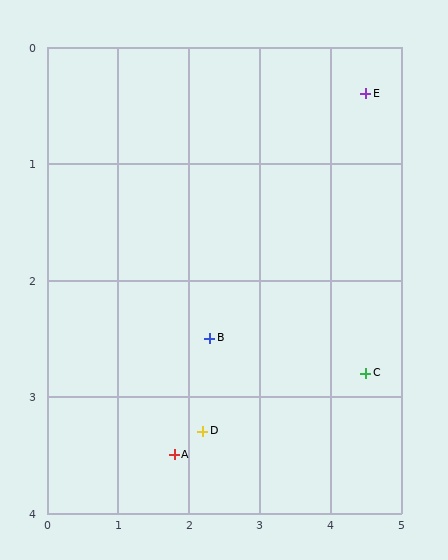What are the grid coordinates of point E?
Point E is at approximately (4.5, 0.4).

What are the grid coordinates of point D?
Point D is at approximately (2.2, 3.3).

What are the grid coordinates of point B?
Point B is at approximately (2.3, 2.5).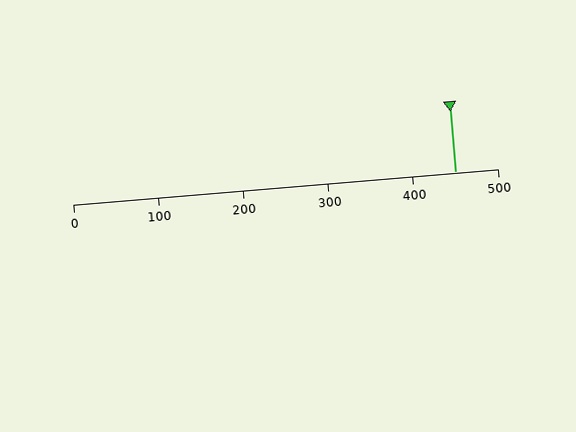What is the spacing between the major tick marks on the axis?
The major ticks are spaced 100 apart.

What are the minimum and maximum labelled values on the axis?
The axis runs from 0 to 500.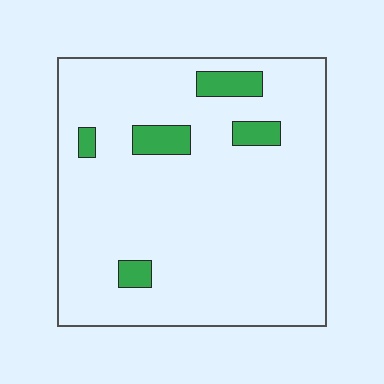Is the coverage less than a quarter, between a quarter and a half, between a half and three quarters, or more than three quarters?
Less than a quarter.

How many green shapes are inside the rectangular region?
5.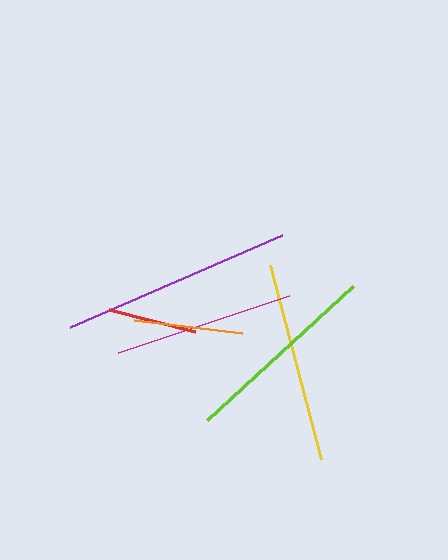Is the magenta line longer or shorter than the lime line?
The lime line is longer than the magenta line.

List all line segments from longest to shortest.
From longest to shortest: purple, yellow, lime, magenta, orange, red.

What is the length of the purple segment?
The purple segment is approximately 230 pixels long.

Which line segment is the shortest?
The red line is the shortest at approximately 89 pixels.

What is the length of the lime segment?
The lime segment is approximately 199 pixels long.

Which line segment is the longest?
The purple line is the longest at approximately 230 pixels.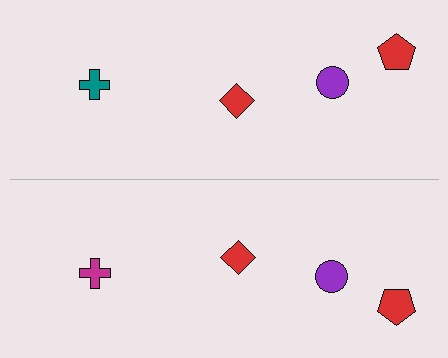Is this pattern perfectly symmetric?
No, the pattern is not perfectly symmetric. The magenta cross on the bottom side breaks the symmetry — its mirror counterpart is teal.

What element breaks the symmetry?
The magenta cross on the bottom side breaks the symmetry — its mirror counterpart is teal.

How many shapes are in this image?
There are 8 shapes in this image.